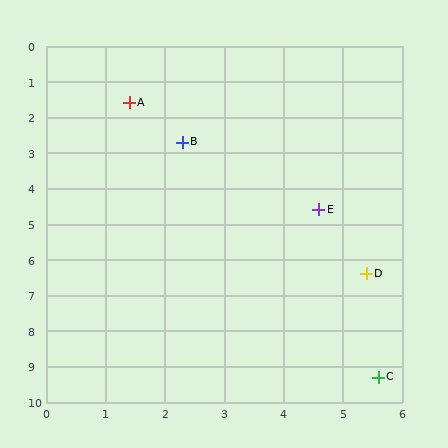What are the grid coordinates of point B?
Point B is at approximately (2.3, 2.7).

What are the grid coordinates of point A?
Point A is at approximately (1.4, 1.6).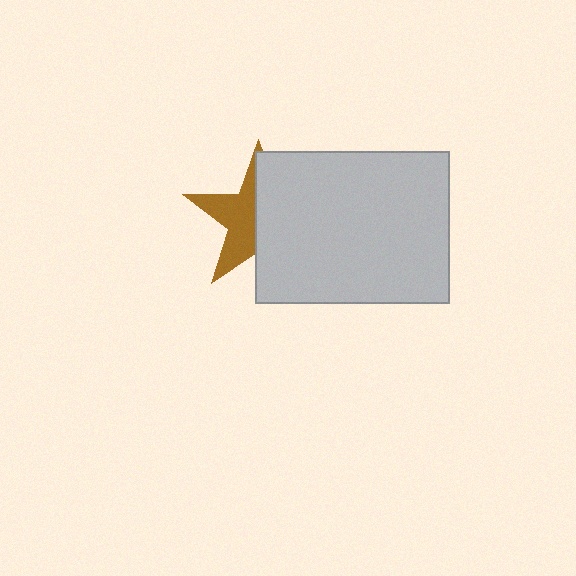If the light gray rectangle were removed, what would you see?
You would see the complete brown star.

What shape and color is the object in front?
The object in front is a light gray rectangle.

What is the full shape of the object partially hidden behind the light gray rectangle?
The partially hidden object is a brown star.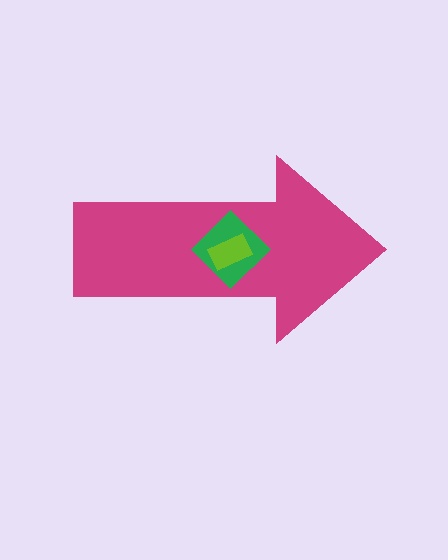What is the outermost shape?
The magenta arrow.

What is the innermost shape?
The lime rectangle.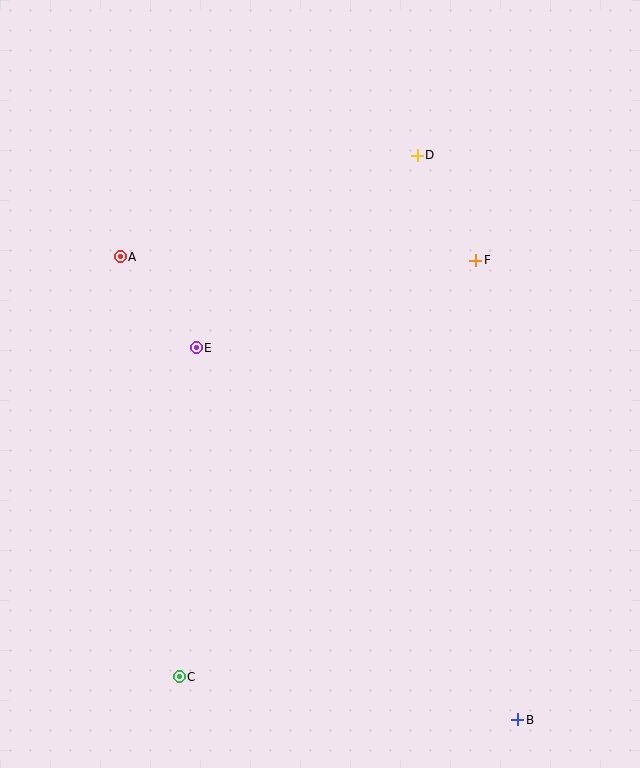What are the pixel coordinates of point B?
Point B is at (518, 720).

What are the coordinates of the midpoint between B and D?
The midpoint between B and D is at (467, 438).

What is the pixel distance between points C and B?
The distance between C and B is 341 pixels.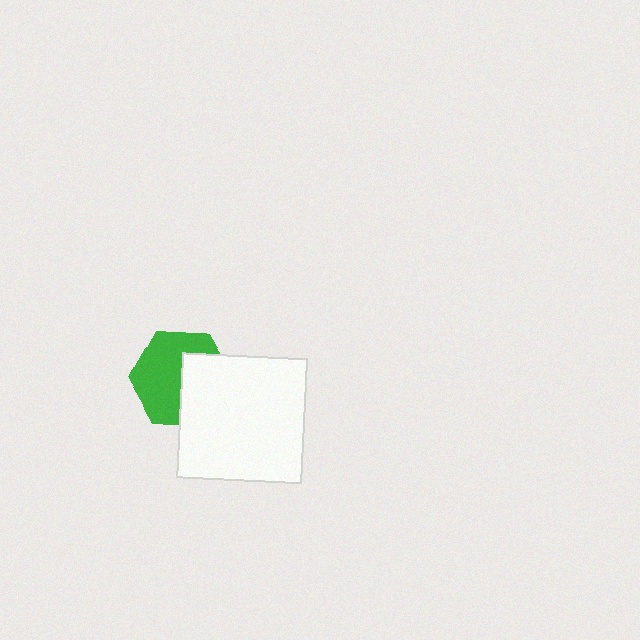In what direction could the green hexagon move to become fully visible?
The green hexagon could move left. That would shift it out from behind the white square entirely.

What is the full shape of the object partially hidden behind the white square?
The partially hidden object is a green hexagon.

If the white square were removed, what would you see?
You would see the complete green hexagon.